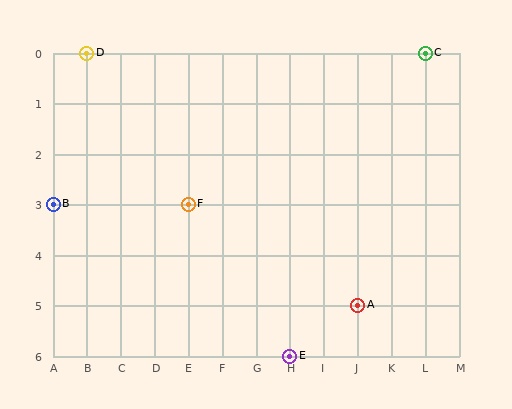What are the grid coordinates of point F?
Point F is at grid coordinates (E, 3).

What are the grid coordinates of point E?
Point E is at grid coordinates (H, 6).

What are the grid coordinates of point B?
Point B is at grid coordinates (A, 3).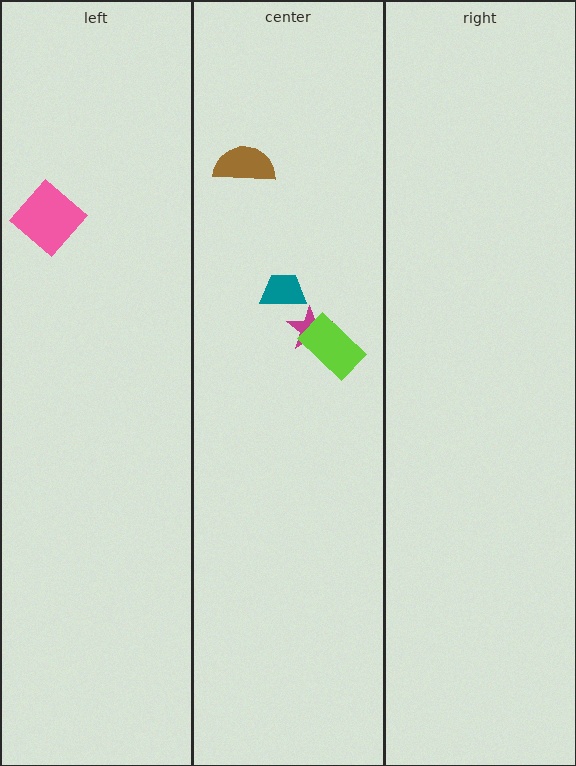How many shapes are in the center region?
4.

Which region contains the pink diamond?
The left region.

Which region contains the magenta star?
The center region.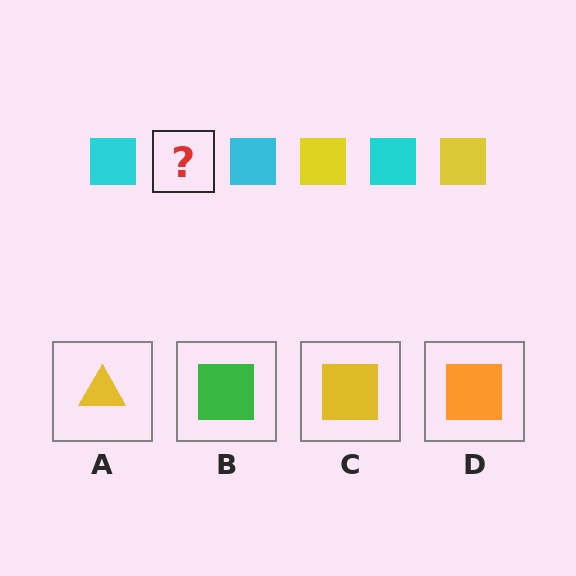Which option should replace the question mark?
Option C.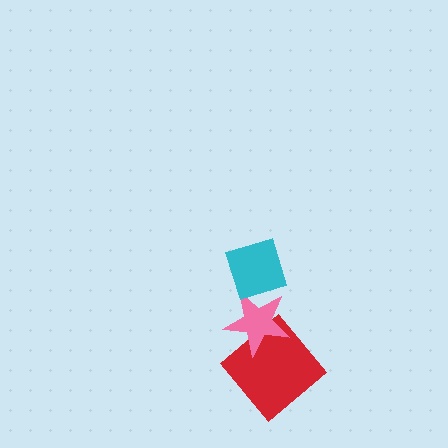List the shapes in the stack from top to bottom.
From top to bottom: the cyan diamond, the pink star, the red diamond.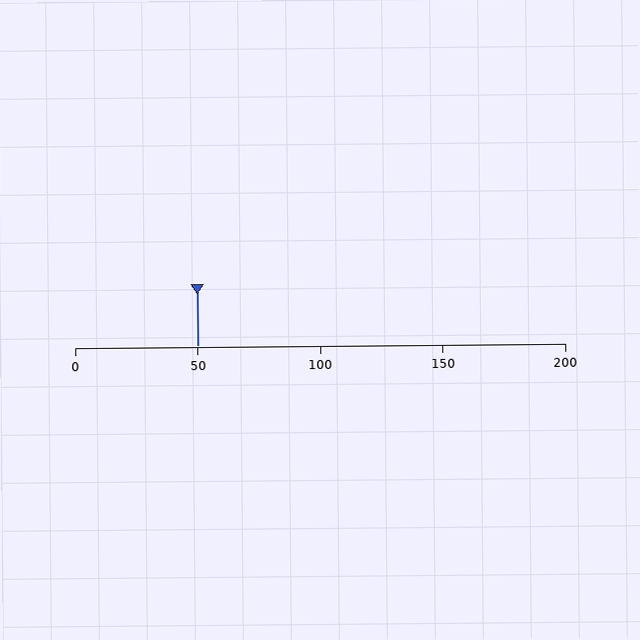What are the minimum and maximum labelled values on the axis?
The axis runs from 0 to 200.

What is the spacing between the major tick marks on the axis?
The major ticks are spaced 50 apart.